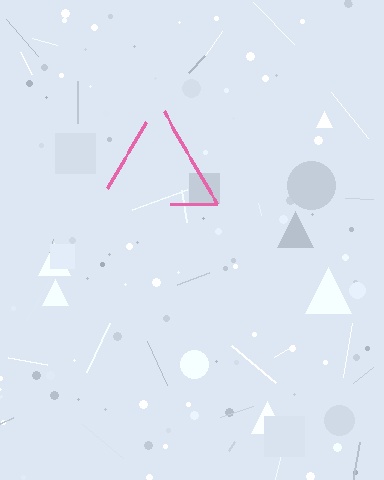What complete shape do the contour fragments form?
The contour fragments form a triangle.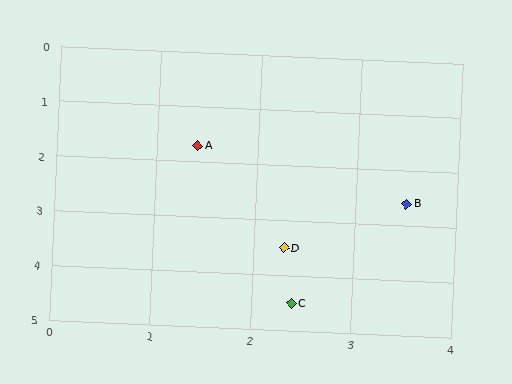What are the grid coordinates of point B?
Point B is at approximately (3.5, 2.6).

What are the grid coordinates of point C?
Point C is at approximately (2.4, 4.5).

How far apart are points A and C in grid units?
Points A and C are about 3.0 grid units apart.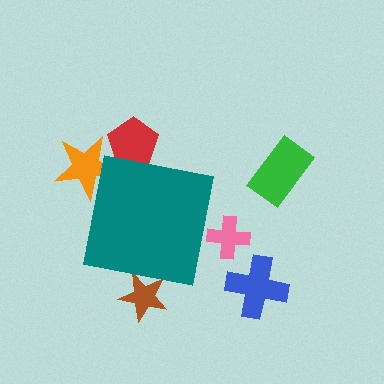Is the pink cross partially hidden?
Yes, the pink cross is partially hidden behind the teal square.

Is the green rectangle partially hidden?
No, the green rectangle is fully visible.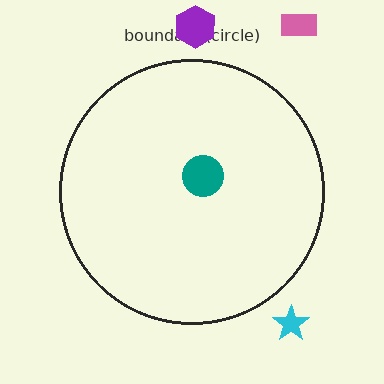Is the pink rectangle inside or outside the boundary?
Outside.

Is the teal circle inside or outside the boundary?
Inside.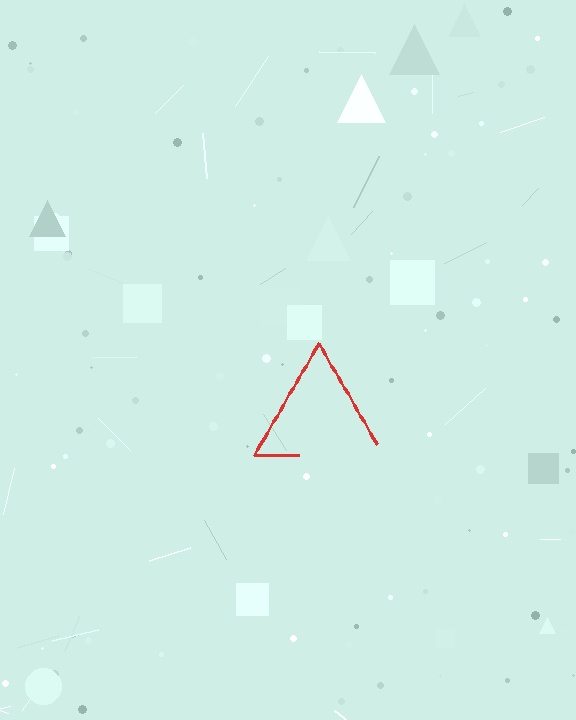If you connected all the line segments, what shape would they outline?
They would outline a triangle.